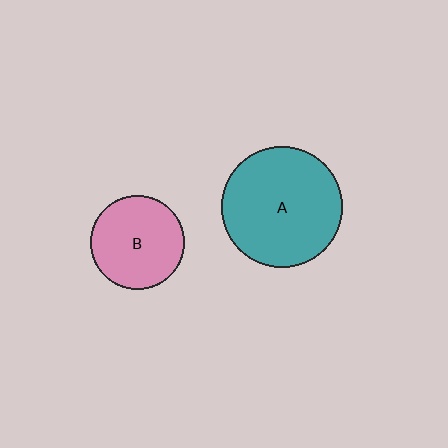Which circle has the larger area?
Circle A (teal).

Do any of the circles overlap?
No, none of the circles overlap.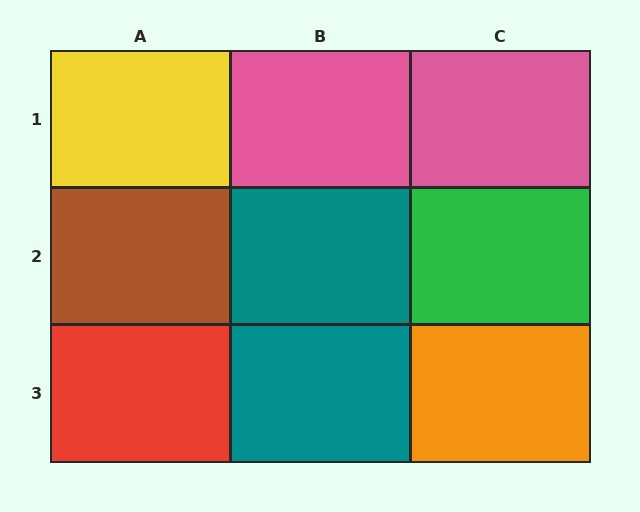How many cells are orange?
1 cell is orange.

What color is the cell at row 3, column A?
Red.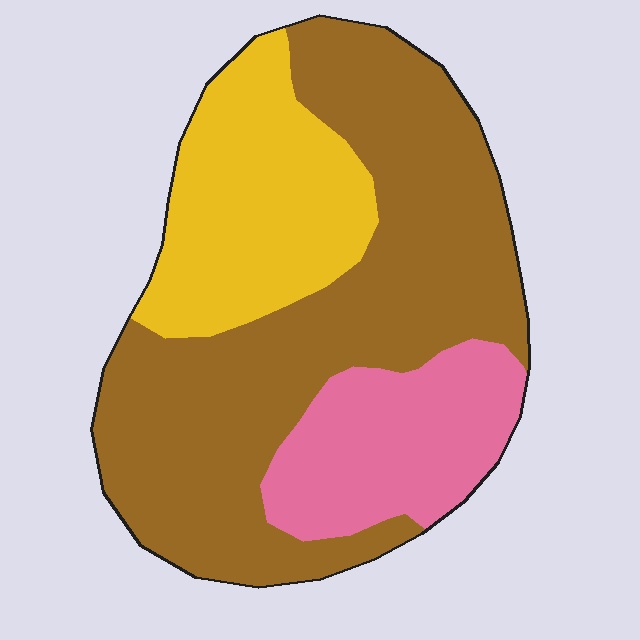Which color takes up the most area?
Brown, at roughly 55%.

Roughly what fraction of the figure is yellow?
Yellow takes up less than a quarter of the figure.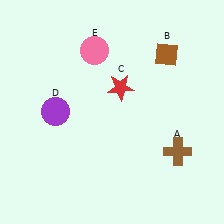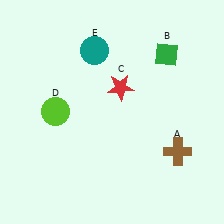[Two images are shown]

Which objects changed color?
B changed from brown to green. D changed from purple to lime. E changed from pink to teal.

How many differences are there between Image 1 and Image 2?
There are 3 differences between the two images.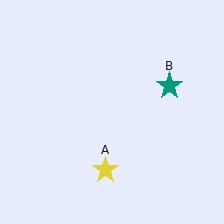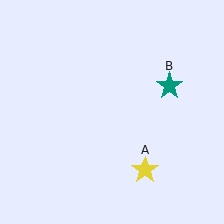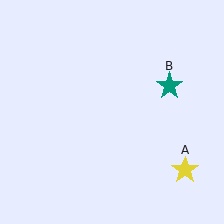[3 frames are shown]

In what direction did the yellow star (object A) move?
The yellow star (object A) moved right.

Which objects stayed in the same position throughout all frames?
Teal star (object B) remained stationary.